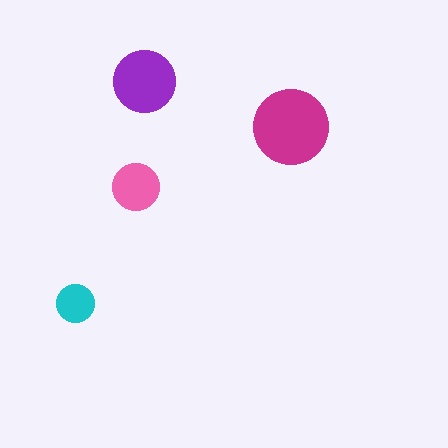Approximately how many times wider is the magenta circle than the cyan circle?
About 2 times wider.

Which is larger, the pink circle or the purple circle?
The purple one.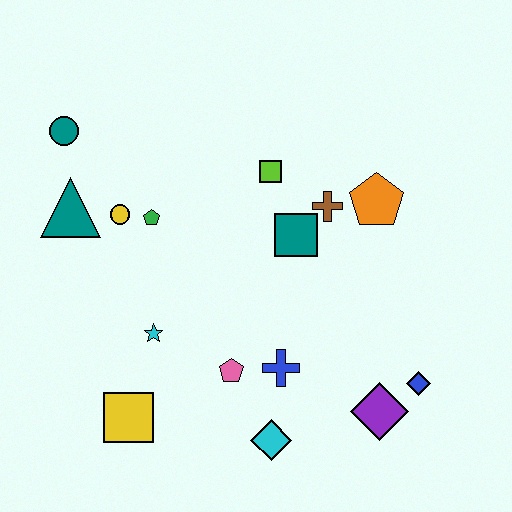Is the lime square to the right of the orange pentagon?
No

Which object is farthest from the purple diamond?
The teal circle is farthest from the purple diamond.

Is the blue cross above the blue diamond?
Yes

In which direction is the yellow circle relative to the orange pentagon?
The yellow circle is to the left of the orange pentagon.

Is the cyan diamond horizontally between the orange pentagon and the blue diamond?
No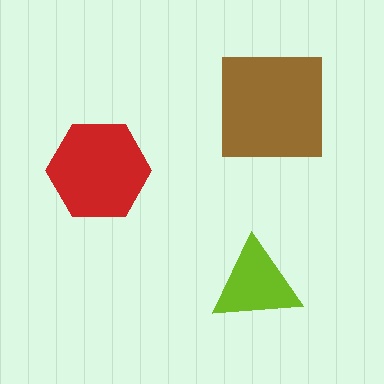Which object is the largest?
The brown square.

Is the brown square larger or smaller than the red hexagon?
Larger.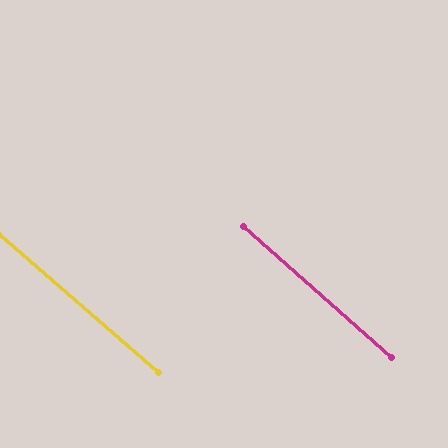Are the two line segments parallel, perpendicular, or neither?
Parallel — their directions differ by only 0.7°.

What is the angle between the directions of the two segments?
Approximately 1 degree.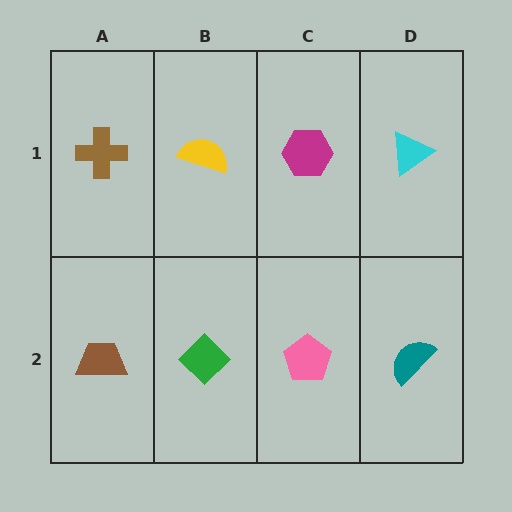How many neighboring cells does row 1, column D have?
2.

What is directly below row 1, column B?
A green diamond.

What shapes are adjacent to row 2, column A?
A brown cross (row 1, column A), a green diamond (row 2, column B).